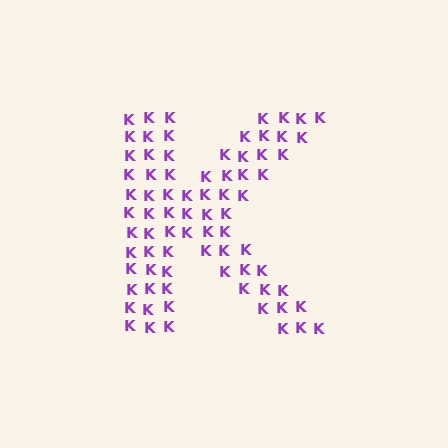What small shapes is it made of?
It is made of small letter K's.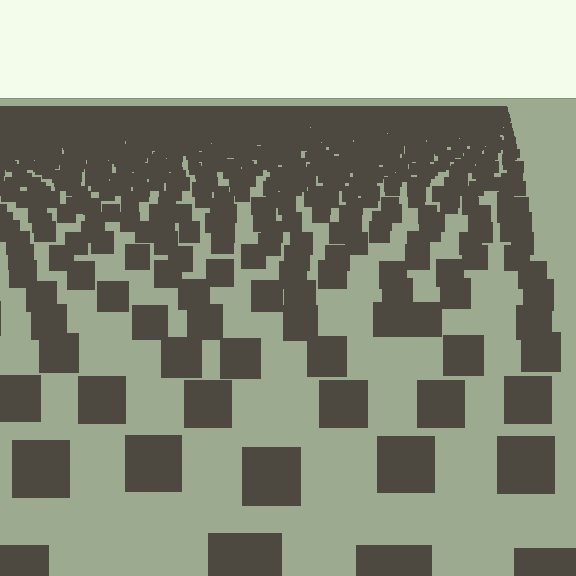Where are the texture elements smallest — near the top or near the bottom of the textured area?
Near the top.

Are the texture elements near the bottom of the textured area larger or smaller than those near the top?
Larger. Near the bottom, elements are closer to the viewer and appear at a bigger on-screen size.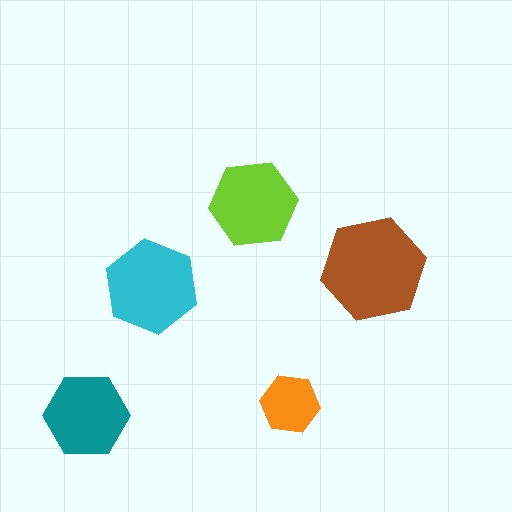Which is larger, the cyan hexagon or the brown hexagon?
The brown one.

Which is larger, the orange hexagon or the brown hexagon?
The brown one.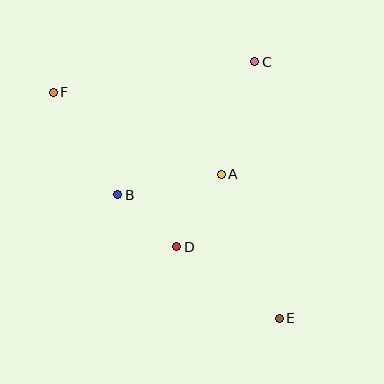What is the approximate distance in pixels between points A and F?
The distance between A and F is approximately 187 pixels.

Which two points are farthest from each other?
Points E and F are farthest from each other.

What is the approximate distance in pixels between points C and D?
The distance between C and D is approximately 201 pixels.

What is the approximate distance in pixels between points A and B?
The distance between A and B is approximately 105 pixels.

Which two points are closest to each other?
Points B and D are closest to each other.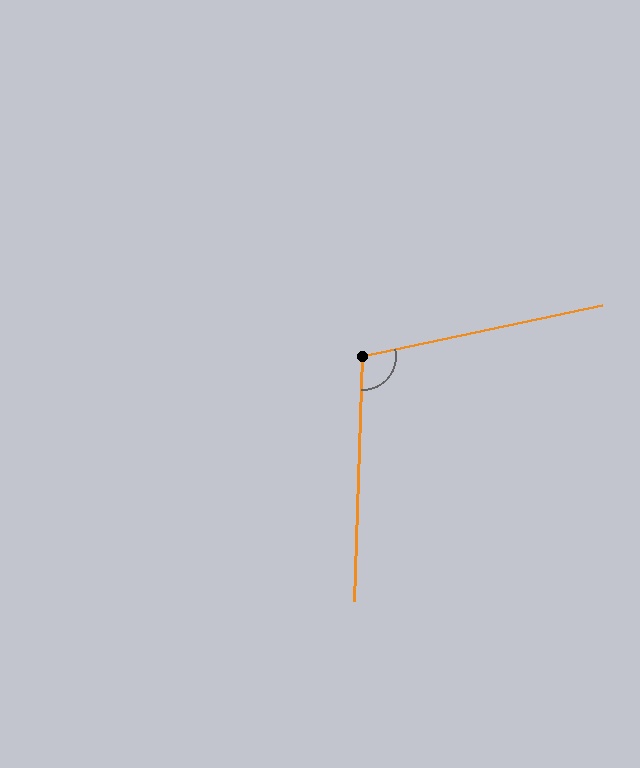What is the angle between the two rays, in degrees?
Approximately 104 degrees.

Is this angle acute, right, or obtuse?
It is obtuse.